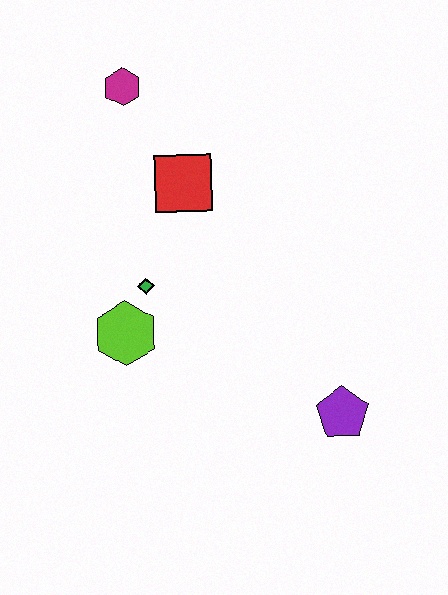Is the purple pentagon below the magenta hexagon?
Yes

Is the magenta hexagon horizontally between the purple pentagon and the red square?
No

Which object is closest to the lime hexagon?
The green diamond is closest to the lime hexagon.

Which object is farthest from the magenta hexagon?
The purple pentagon is farthest from the magenta hexagon.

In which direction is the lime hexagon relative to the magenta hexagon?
The lime hexagon is below the magenta hexagon.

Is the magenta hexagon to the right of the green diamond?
No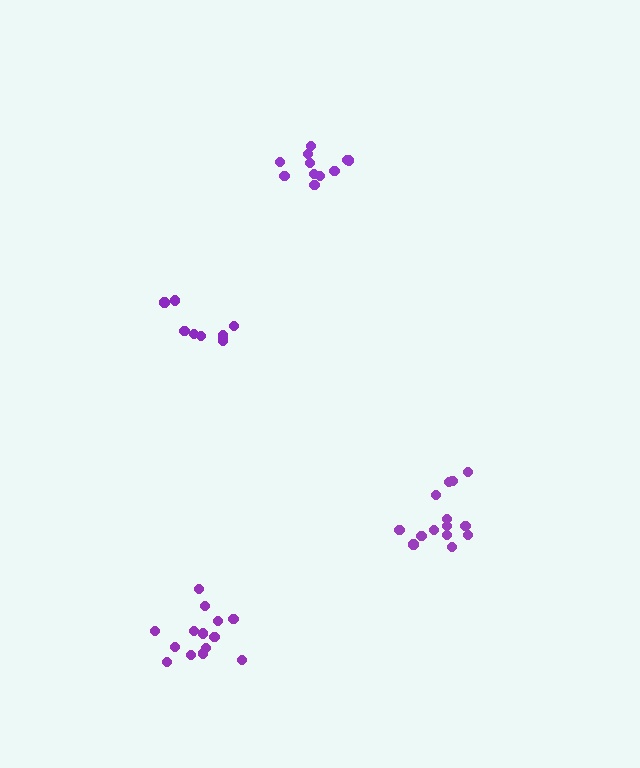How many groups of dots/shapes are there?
There are 4 groups.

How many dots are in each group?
Group 1: 14 dots, Group 2: 11 dots, Group 3: 14 dots, Group 4: 9 dots (48 total).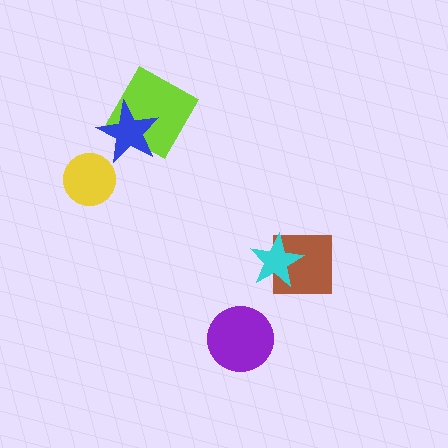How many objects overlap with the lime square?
1 object overlaps with the lime square.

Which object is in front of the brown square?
The cyan star is in front of the brown square.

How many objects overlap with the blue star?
1 object overlaps with the blue star.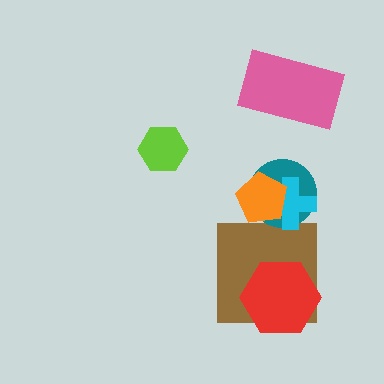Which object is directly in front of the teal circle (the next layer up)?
The cyan cross is directly in front of the teal circle.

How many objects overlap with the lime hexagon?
0 objects overlap with the lime hexagon.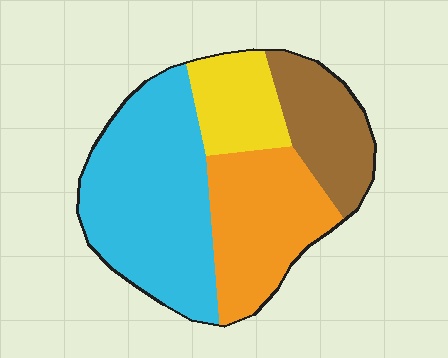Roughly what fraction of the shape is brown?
Brown covers roughly 20% of the shape.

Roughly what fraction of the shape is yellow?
Yellow covers roughly 15% of the shape.